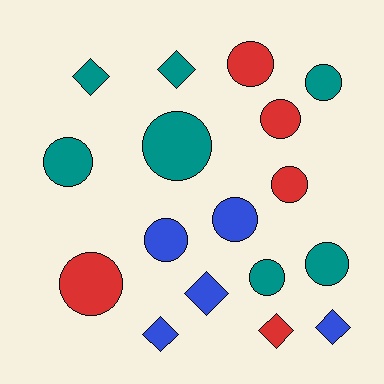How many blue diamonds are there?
There are 3 blue diamonds.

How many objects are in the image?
There are 17 objects.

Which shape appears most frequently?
Circle, with 11 objects.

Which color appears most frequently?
Teal, with 7 objects.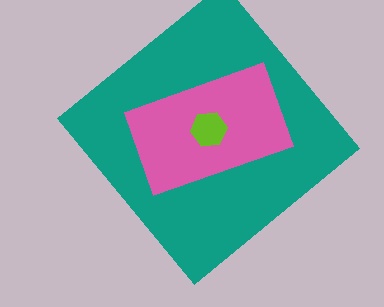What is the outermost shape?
The teal diamond.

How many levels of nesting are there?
3.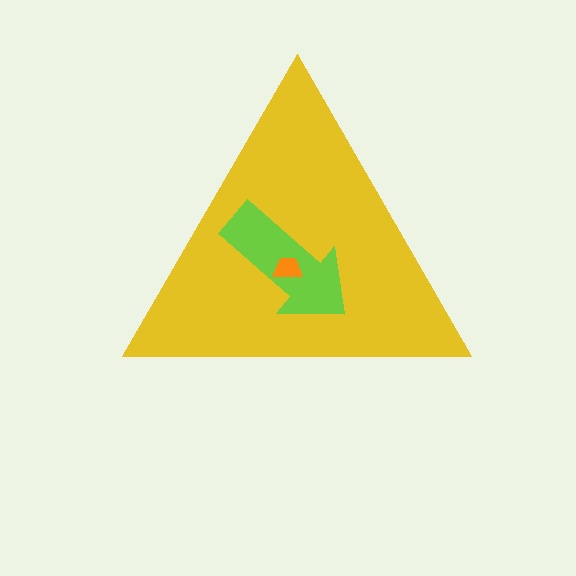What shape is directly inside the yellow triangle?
The lime arrow.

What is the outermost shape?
The yellow triangle.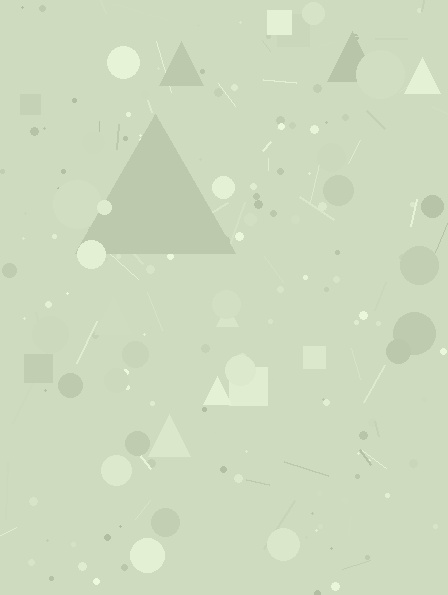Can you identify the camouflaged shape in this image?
The camouflaged shape is a triangle.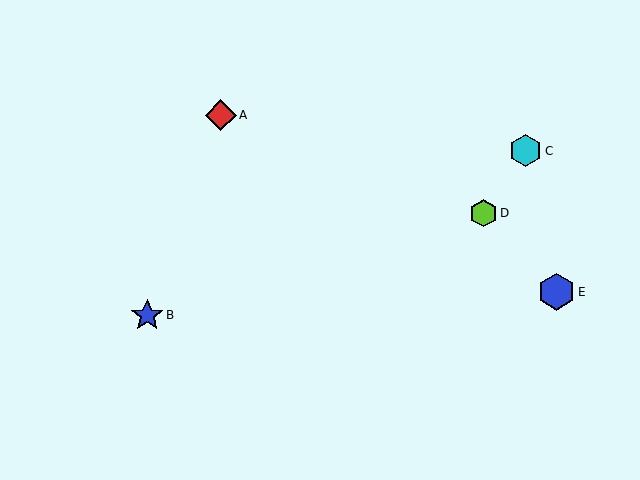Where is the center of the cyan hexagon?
The center of the cyan hexagon is at (526, 151).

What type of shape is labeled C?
Shape C is a cyan hexagon.